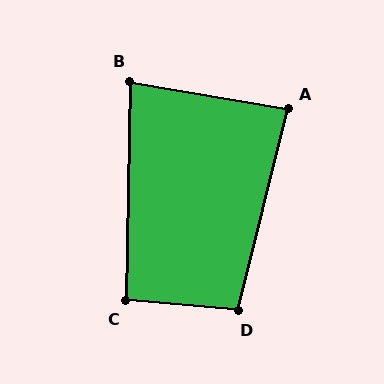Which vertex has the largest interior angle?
D, at approximately 99 degrees.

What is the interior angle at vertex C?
Approximately 94 degrees (approximately right).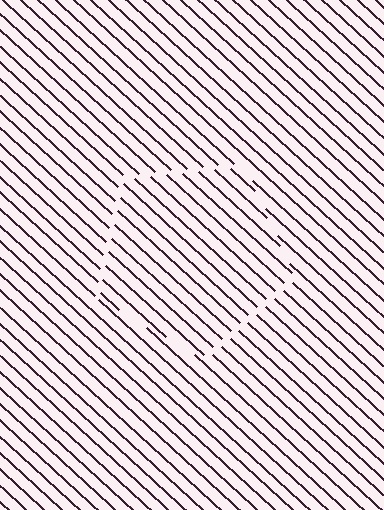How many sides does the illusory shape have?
5 sides — the line-ends trace a pentagon.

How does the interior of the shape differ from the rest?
The interior of the shape contains the same grating, shifted by half a period — the contour is defined by the phase discontinuity where line-ends from the inner and outer gratings abut.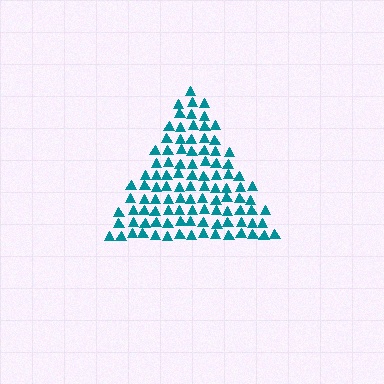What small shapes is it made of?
It is made of small triangles.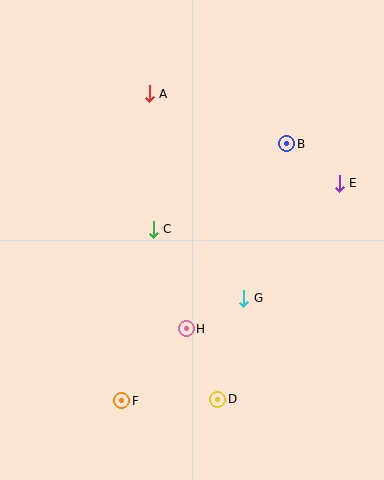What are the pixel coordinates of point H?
Point H is at (186, 329).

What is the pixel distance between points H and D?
The distance between H and D is 77 pixels.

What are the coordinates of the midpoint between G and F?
The midpoint between G and F is at (183, 349).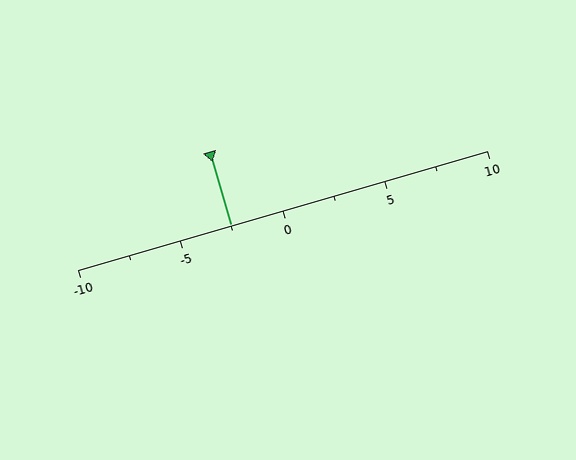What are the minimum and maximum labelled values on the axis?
The axis runs from -10 to 10.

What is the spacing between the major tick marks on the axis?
The major ticks are spaced 5 apart.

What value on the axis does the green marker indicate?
The marker indicates approximately -2.5.